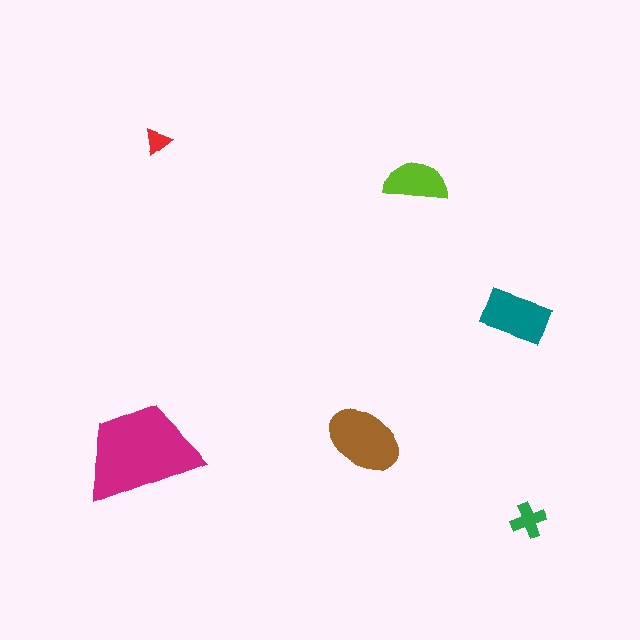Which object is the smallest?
The red triangle.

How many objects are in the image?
There are 6 objects in the image.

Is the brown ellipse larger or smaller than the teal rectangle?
Larger.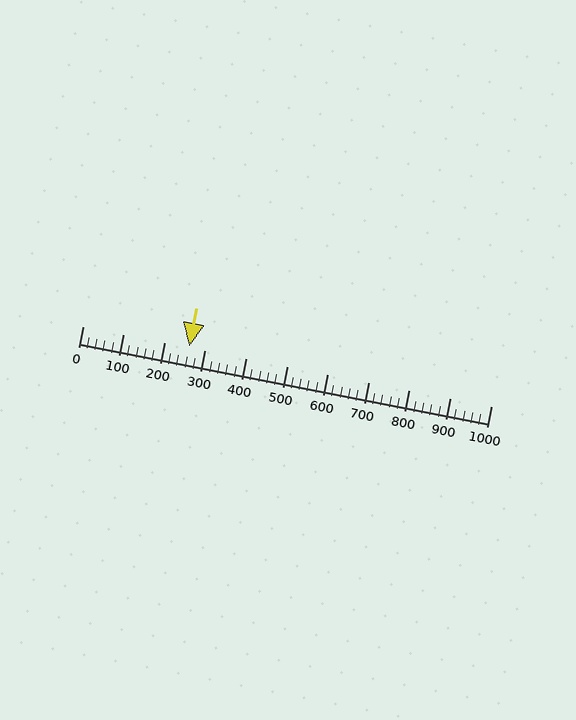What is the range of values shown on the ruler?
The ruler shows values from 0 to 1000.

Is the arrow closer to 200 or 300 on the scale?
The arrow is closer to 300.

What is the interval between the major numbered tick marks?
The major tick marks are spaced 100 units apart.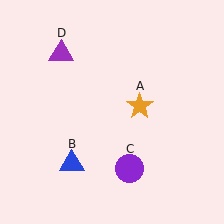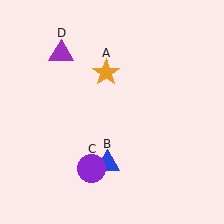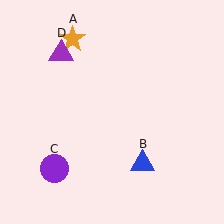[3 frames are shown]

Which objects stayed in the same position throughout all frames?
Purple triangle (object D) remained stationary.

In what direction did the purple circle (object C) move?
The purple circle (object C) moved left.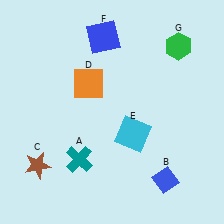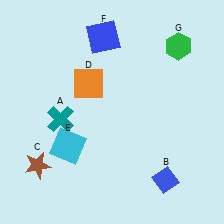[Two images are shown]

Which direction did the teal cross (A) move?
The teal cross (A) moved up.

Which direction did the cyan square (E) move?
The cyan square (E) moved left.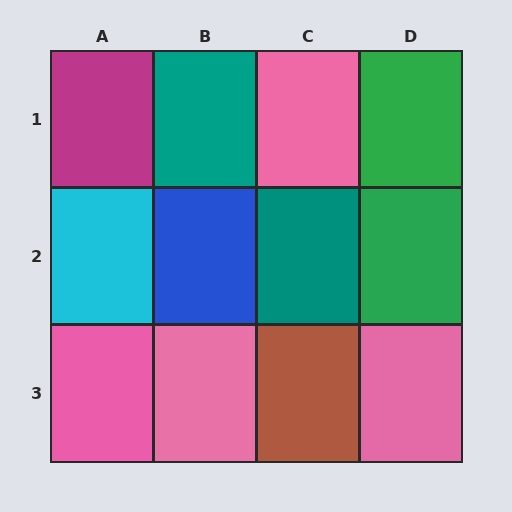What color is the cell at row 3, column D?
Pink.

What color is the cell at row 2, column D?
Green.